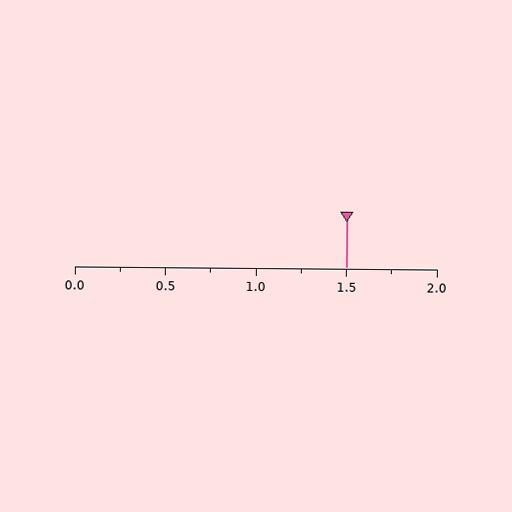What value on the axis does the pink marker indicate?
The marker indicates approximately 1.5.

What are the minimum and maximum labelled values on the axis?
The axis runs from 0.0 to 2.0.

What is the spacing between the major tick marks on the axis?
The major ticks are spaced 0.5 apart.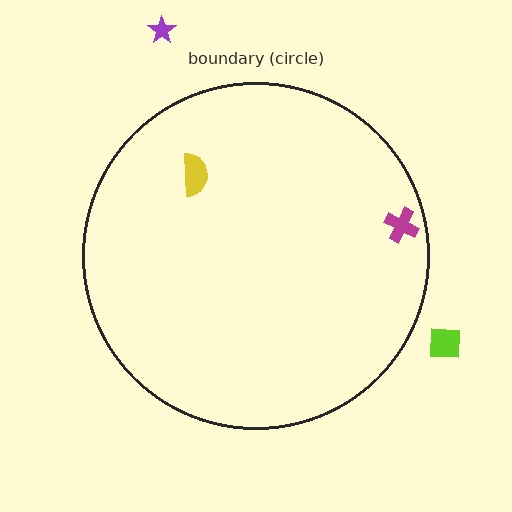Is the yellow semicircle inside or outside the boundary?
Inside.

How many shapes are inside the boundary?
2 inside, 2 outside.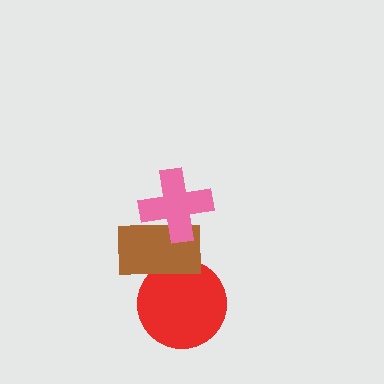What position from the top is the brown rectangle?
The brown rectangle is 2nd from the top.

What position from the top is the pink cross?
The pink cross is 1st from the top.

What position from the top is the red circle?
The red circle is 3rd from the top.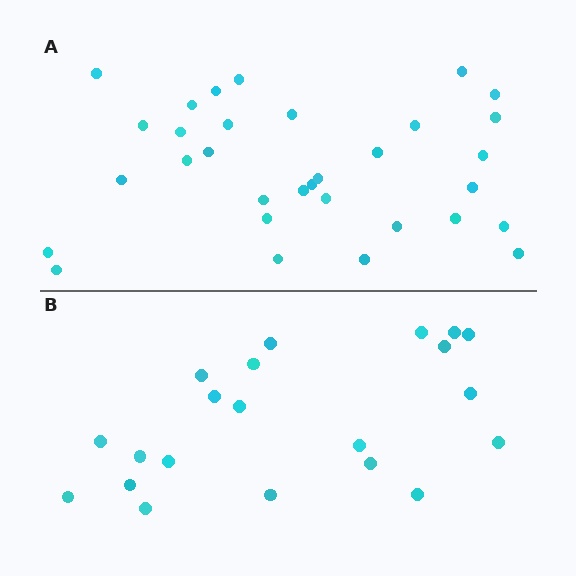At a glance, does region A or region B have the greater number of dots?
Region A (the top region) has more dots.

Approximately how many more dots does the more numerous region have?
Region A has roughly 12 or so more dots than region B.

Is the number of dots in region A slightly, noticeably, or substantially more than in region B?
Region A has substantially more. The ratio is roughly 1.5 to 1.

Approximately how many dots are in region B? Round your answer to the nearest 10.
About 20 dots. (The exact count is 21, which rounds to 20.)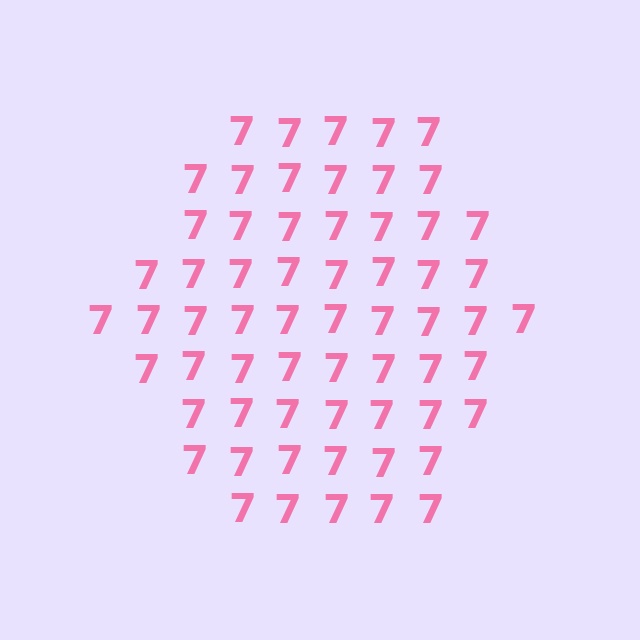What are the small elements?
The small elements are digit 7's.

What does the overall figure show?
The overall figure shows a hexagon.